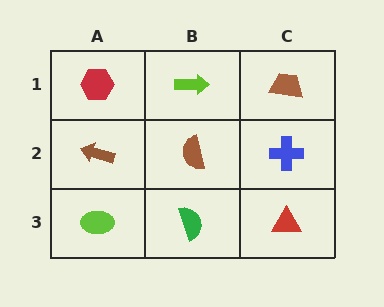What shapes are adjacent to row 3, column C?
A blue cross (row 2, column C), a green semicircle (row 3, column B).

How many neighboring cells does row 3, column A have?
2.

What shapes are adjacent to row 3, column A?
A brown arrow (row 2, column A), a green semicircle (row 3, column B).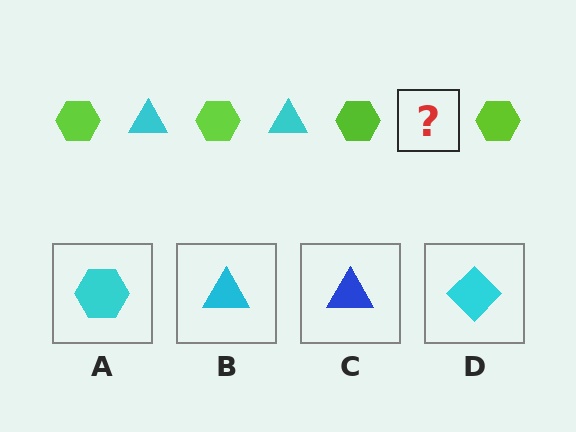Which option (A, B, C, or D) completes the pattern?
B.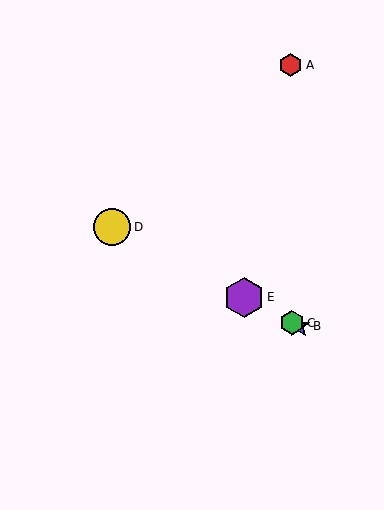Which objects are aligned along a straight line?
Objects B, C, D, E are aligned along a straight line.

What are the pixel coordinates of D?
Object D is at (112, 227).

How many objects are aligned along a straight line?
4 objects (B, C, D, E) are aligned along a straight line.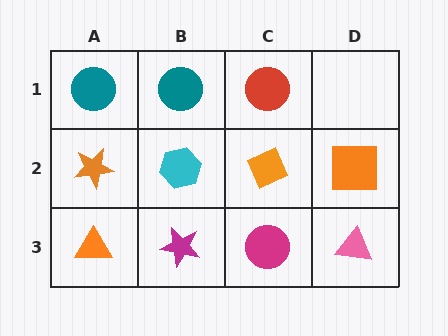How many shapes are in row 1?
3 shapes.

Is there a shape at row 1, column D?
No, that cell is empty.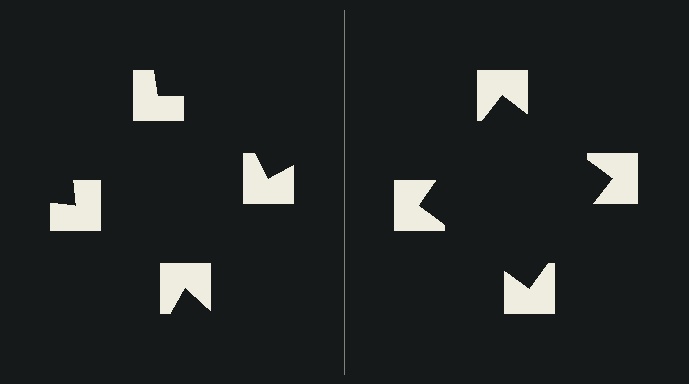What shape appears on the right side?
An illusory square.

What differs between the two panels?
The notched squares are positioned identically on both sides; only the wedge orientations differ. On the right they align to a square; on the left they are misaligned.